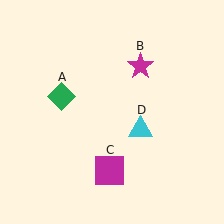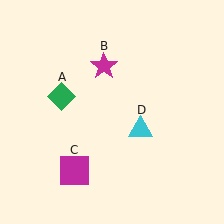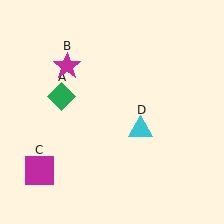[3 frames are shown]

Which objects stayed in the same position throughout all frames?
Green diamond (object A) and cyan triangle (object D) remained stationary.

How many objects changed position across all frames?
2 objects changed position: magenta star (object B), magenta square (object C).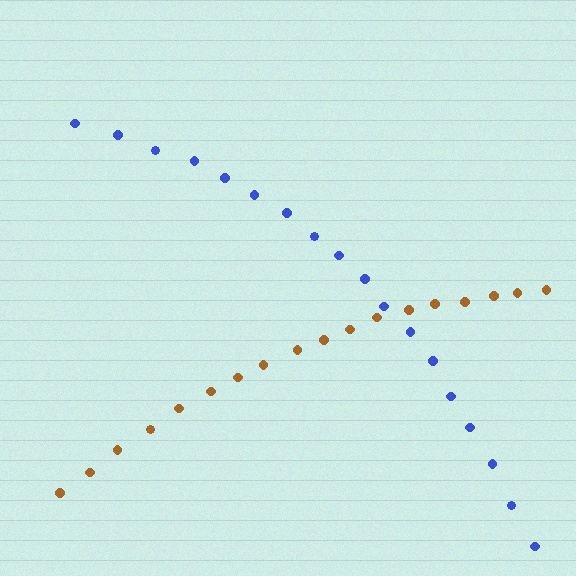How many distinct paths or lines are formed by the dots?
There are 2 distinct paths.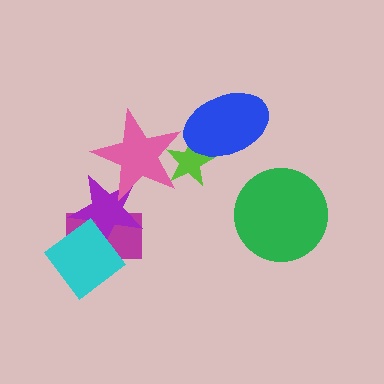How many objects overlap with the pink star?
2 objects overlap with the pink star.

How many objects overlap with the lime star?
2 objects overlap with the lime star.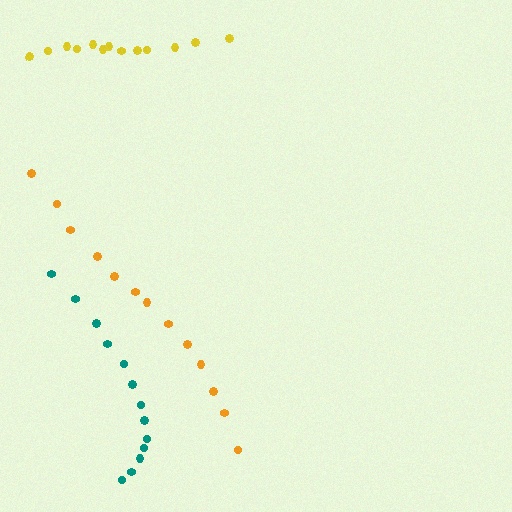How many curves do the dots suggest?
There are 3 distinct paths.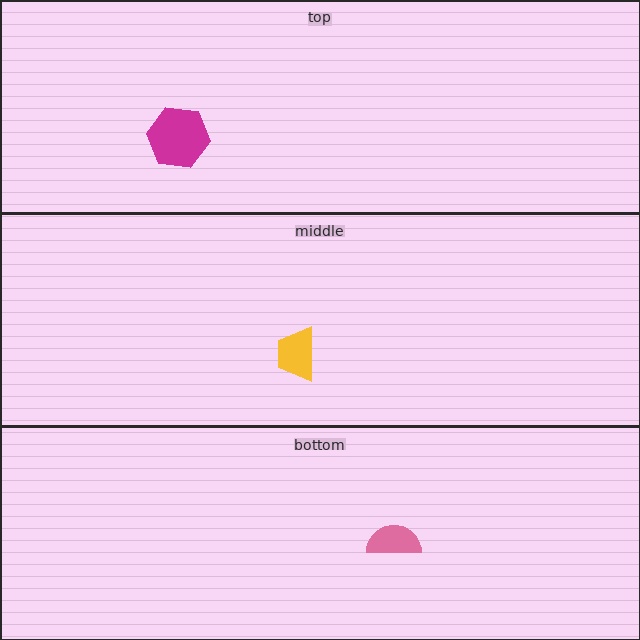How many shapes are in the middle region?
1.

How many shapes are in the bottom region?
1.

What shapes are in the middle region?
The yellow trapezoid.